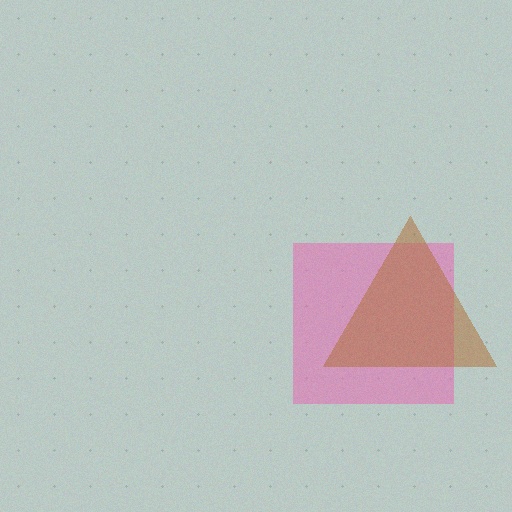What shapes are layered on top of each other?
The layered shapes are: a pink square, a brown triangle.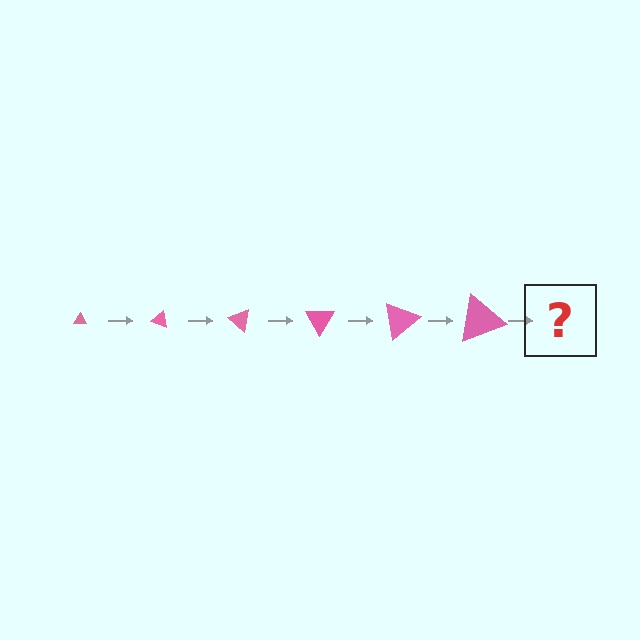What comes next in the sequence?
The next element should be a triangle, larger than the previous one and rotated 120 degrees from the start.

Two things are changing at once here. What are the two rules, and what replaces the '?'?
The two rules are that the triangle grows larger each step and it rotates 20 degrees each step. The '?' should be a triangle, larger than the previous one and rotated 120 degrees from the start.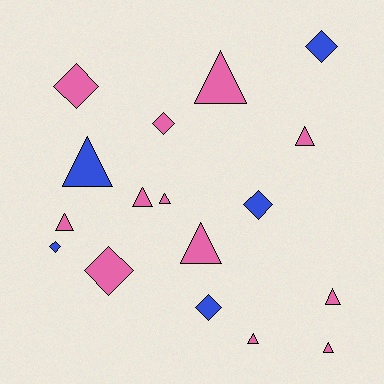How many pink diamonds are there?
There are 3 pink diamonds.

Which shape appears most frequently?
Triangle, with 10 objects.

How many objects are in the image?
There are 17 objects.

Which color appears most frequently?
Pink, with 12 objects.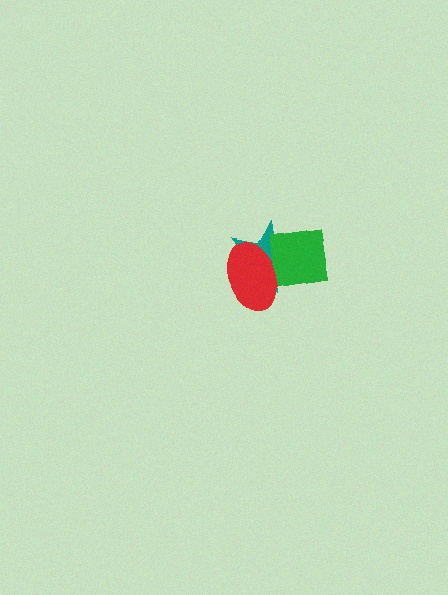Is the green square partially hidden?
Yes, it is partially covered by another shape.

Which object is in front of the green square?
The red ellipse is in front of the green square.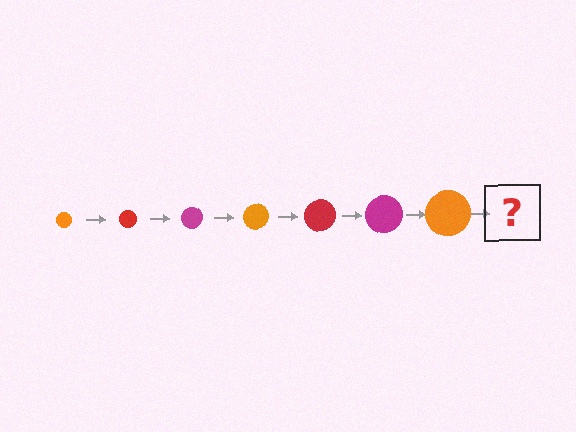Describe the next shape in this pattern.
It should be a red circle, larger than the previous one.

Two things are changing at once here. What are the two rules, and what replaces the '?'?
The two rules are that the circle grows larger each step and the color cycles through orange, red, and magenta. The '?' should be a red circle, larger than the previous one.